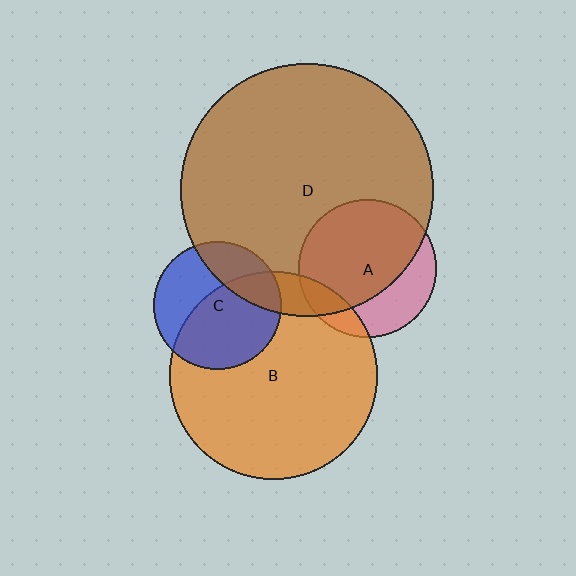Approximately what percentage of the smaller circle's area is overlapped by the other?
Approximately 15%.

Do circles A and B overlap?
Yes.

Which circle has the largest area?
Circle D (brown).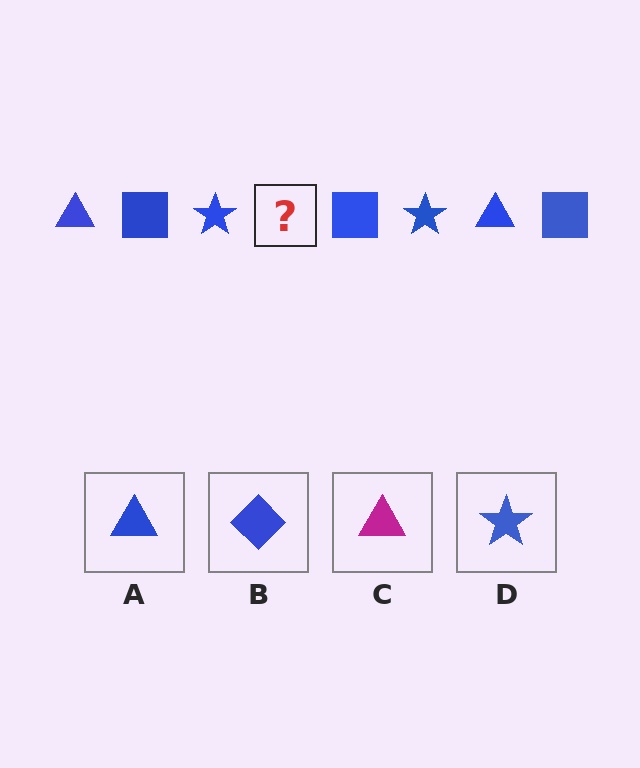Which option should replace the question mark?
Option A.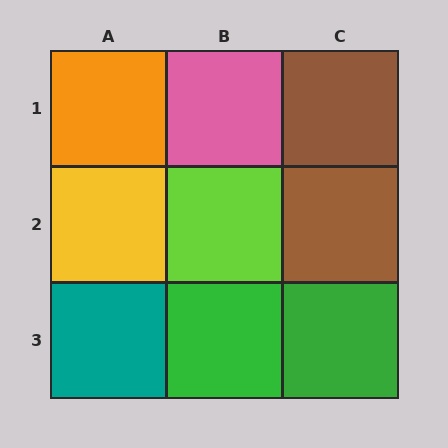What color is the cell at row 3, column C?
Green.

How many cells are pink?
1 cell is pink.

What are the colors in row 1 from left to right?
Orange, pink, brown.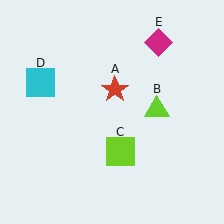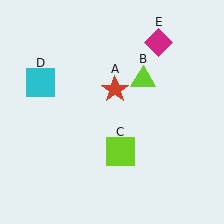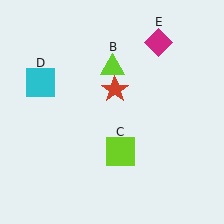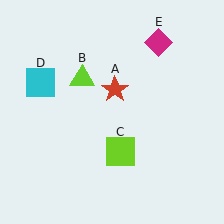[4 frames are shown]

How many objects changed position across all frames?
1 object changed position: lime triangle (object B).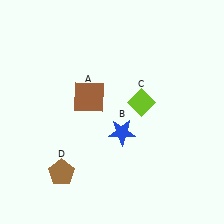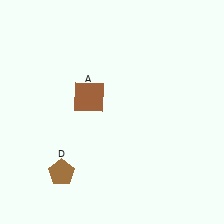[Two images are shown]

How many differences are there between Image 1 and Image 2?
There are 2 differences between the two images.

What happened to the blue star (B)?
The blue star (B) was removed in Image 2. It was in the bottom-right area of Image 1.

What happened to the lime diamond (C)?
The lime diamond (C) was removed in Image 2. It was in the top-right area of Image 1.